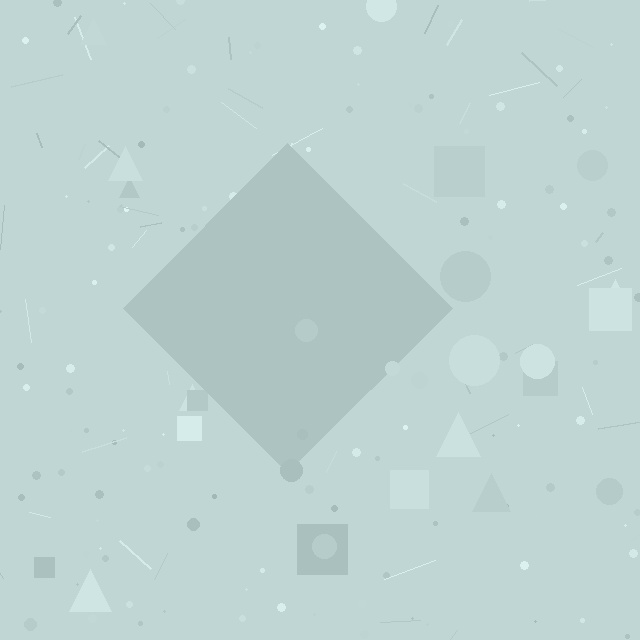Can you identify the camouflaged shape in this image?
The camouflaged shape is a diamond.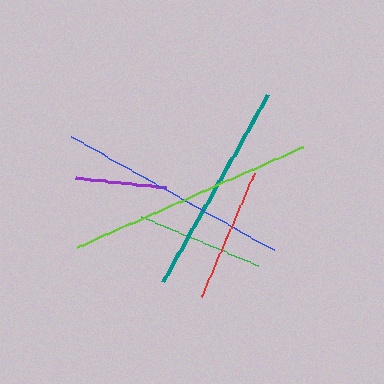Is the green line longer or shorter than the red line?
The red line is longer than the green line.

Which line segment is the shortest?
The purple line is the shortest at approximately 92 pixels.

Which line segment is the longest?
The lime line is the longest at approximately 248 pixels.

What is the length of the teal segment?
The teal segment is approximately 214 pixels long.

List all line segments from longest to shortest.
From longest to shortest: lime, blue, teal, red, green, purple.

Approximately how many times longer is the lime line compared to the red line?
The lime line is approximately 1.8 times the length of the red line.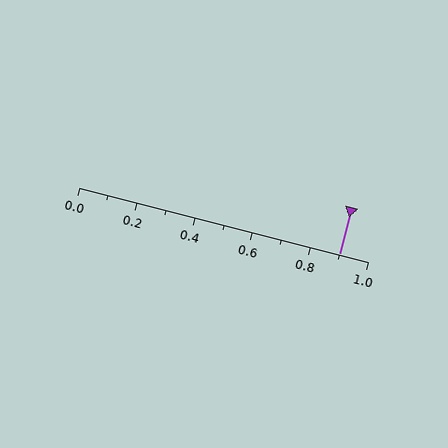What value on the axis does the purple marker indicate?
The marker indicates approximately 0.9.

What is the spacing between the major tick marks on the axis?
The major ticks are spaced 0.2 apart.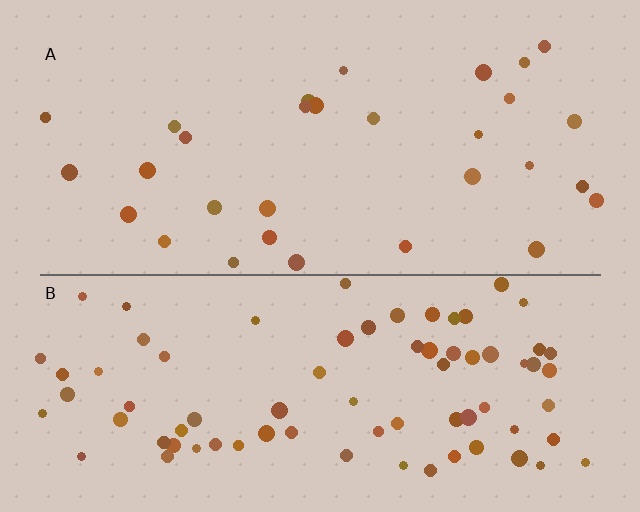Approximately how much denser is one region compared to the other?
Approximately 2.6× — region B over region A.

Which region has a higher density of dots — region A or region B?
B (the bottom).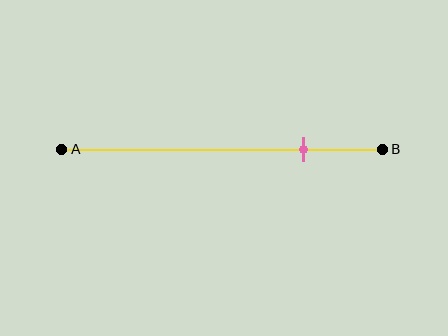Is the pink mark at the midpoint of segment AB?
No, the mark is at about 75% from A, not at the 50% midpoint.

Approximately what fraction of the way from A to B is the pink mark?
The pink mark is approximately 75% of the way from A to B.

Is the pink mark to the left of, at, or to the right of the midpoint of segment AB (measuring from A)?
The pink mark is to the right of the midpoint of segment AB.